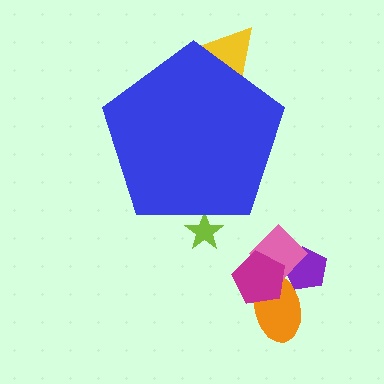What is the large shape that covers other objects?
A blue pentagon.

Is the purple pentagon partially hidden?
No, the purple pentagon is fully visible.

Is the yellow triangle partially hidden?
Yes, the yellow triangle is partially hidden behind the blue pentagon.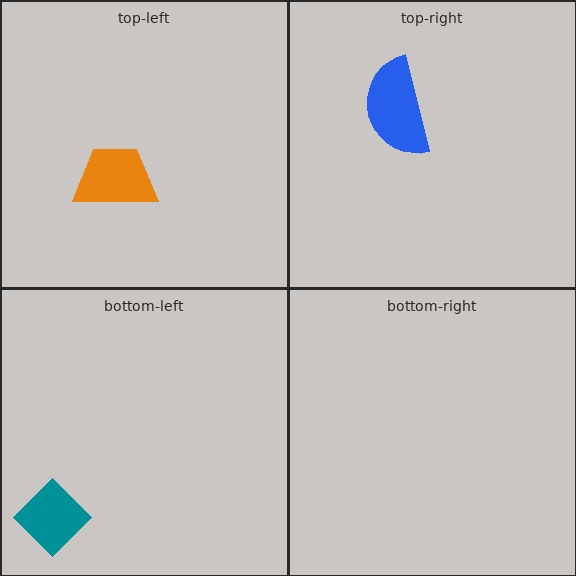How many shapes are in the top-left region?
1.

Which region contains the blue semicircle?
The top-right region.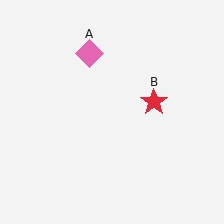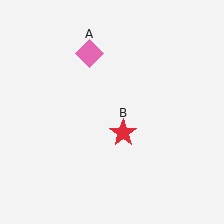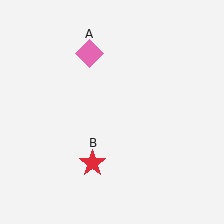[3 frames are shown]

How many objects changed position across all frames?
1 object changed position: red star (object B).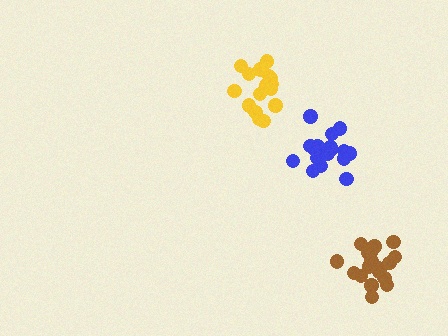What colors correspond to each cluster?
The clusters are colored: yellow, blue, brown.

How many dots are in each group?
Group 1: 17 dots, Group 2: 17 dots, Group 3: 18 dots (52 total).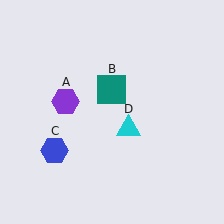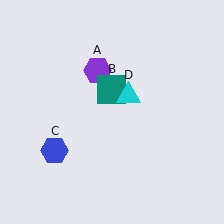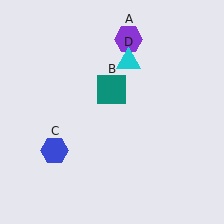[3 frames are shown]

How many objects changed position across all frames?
2 objects changed position: purple hexagon (object A), cyan triangle (object D).